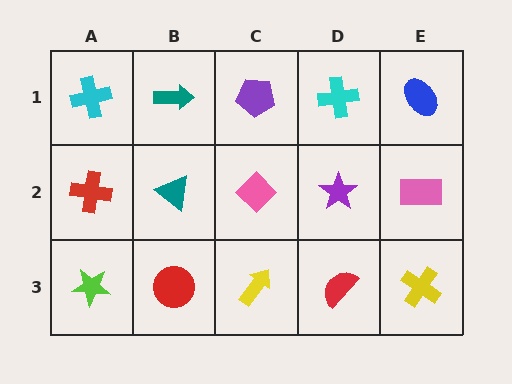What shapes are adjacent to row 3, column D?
A purple star (row 2, column D), a yellow arrow (row 3, column C), a yellow cross (row 3, column E).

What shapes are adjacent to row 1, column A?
A red cross (row 2, column A), a teal arrow (row 1, column B).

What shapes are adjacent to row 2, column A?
A cyan cross (row 1, column A), a lime star (row 3, column A), a teal triangle (row 2, column B).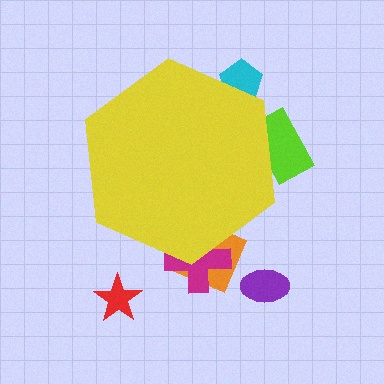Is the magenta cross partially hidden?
Yes, the magenta cross is partially hidden behind the yellow hexagon.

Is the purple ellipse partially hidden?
No, the purple ellipse is fully visible.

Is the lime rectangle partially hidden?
Yes, the lime rectangle is partially hidden behind the yellow hexagon.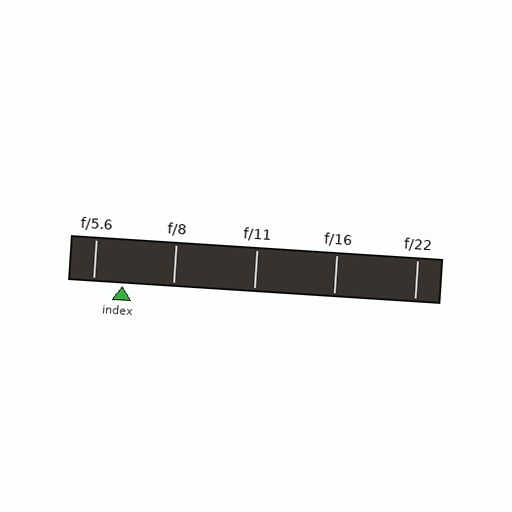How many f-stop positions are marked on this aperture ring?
There are 5 f-stop positions marked.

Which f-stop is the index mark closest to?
The index mark is closest to f/5.6.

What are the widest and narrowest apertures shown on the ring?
The widest aperture shown is f/5.6 and the narrowest is f/22.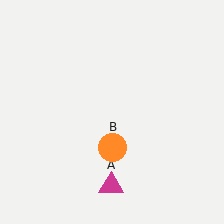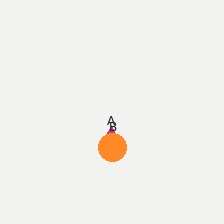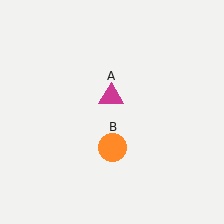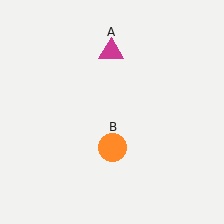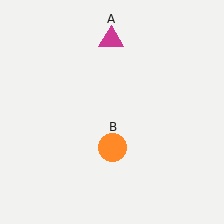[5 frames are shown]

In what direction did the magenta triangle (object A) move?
The magenta triangle (object A) moved up.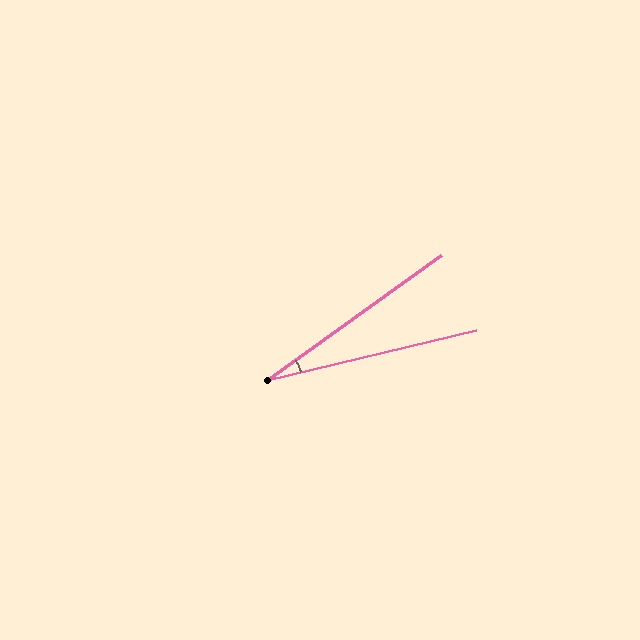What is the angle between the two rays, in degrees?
Approximately 22 degrees.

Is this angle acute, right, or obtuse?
It is acute.